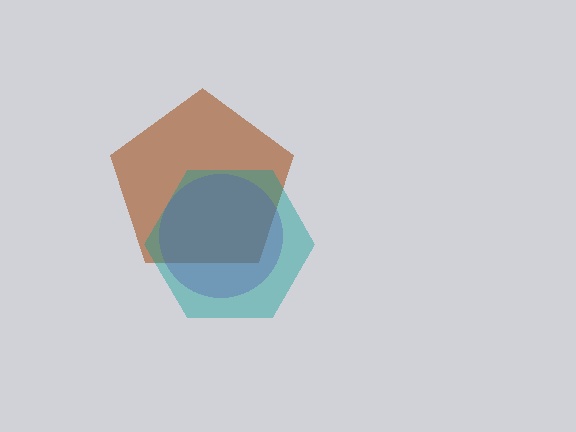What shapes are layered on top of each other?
The layered shapes are: a brown pentagon, a purple circle, a teal hexagon.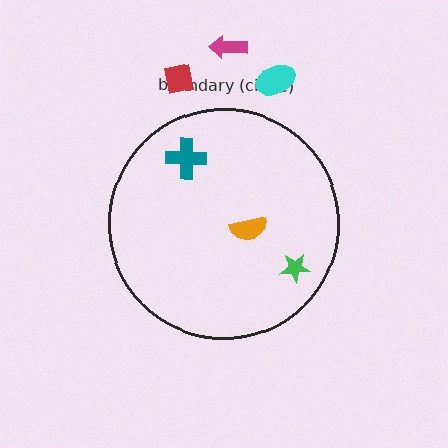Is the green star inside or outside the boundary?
Inside.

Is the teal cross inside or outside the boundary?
Inside.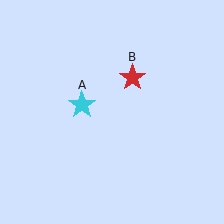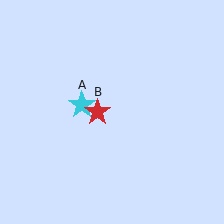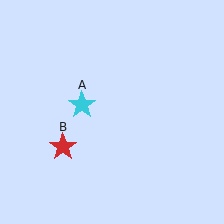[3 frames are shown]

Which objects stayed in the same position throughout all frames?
Cyan star (object A) remained stationary.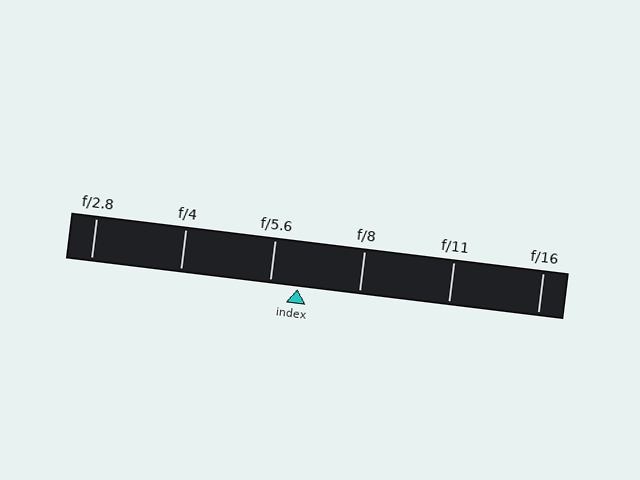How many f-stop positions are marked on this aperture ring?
There are 6 f-stop positions marked.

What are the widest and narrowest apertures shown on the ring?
The widest aperture shown is f/2.8 and the narrowest is f/16.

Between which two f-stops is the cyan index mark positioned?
The index mark is between f/5.6 and f/8.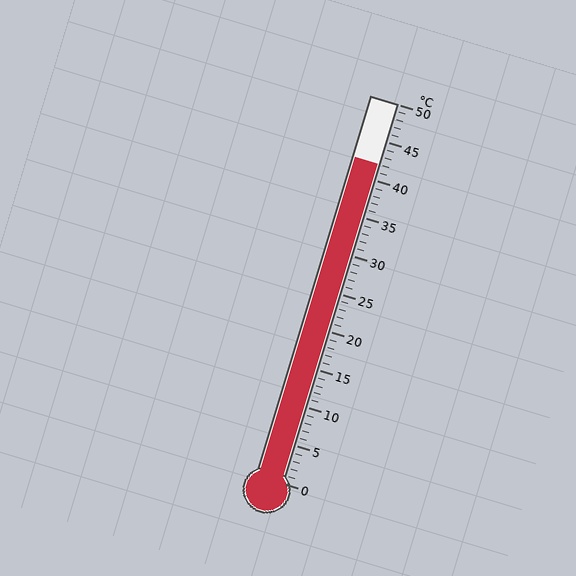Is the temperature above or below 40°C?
The temperature is above 40°C.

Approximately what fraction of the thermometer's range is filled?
The thermometer is filled to approximately 85% of its range.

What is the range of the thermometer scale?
The thermometer scale ranges from 0°C to 50°C.